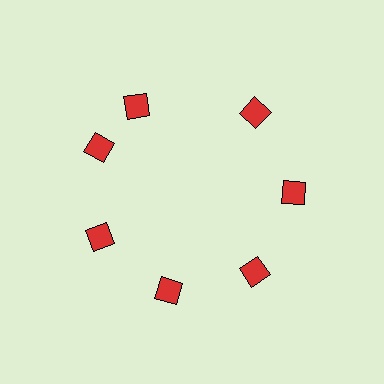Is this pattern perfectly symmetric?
No. The 7 red diamonds are arranged in a ring, but one element near the 12 o'clock position is rotated out of alignment along the ring, breaking the 7-fold rotational symmetry.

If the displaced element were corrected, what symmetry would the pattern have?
It would have 7-fold rotational symmetry — the pattern would map onto itself every 51 degrees.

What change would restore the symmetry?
The symmetry would be restored by rotating it back into even spacing with its neighbors so that all 7 diamonds sit at equal angles and equal distance from the center.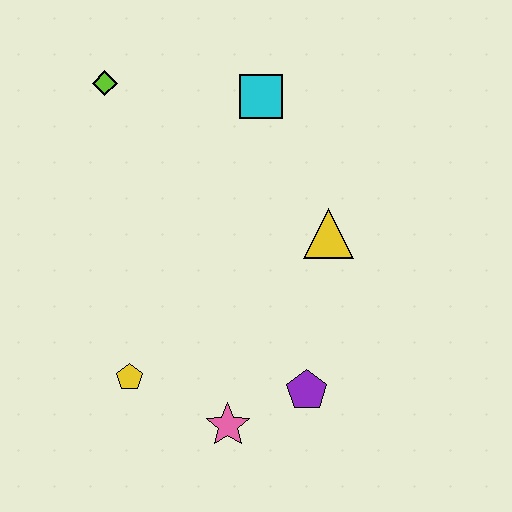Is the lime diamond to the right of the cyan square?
No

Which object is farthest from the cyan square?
The pink star is farthest from the cyan square.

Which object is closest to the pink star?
The purple pentagon is closest to the pink star.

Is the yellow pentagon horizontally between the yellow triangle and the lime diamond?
Yes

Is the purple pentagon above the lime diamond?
No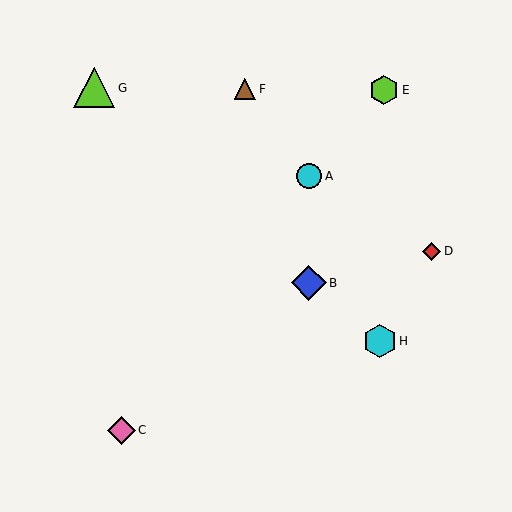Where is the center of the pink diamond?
The center of the pink diamond is at (121, 430).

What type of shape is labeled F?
Shape F is a brown triangle.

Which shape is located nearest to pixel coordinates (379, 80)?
The lime hexagon (labeled E) at (384, 90) is nearest to that location.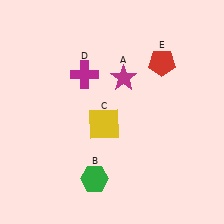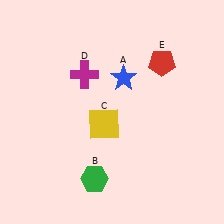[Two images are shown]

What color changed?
The star (A) changed from magenta in Image 1 to blue in Image 2.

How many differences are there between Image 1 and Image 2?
There is 1 difference between the two images.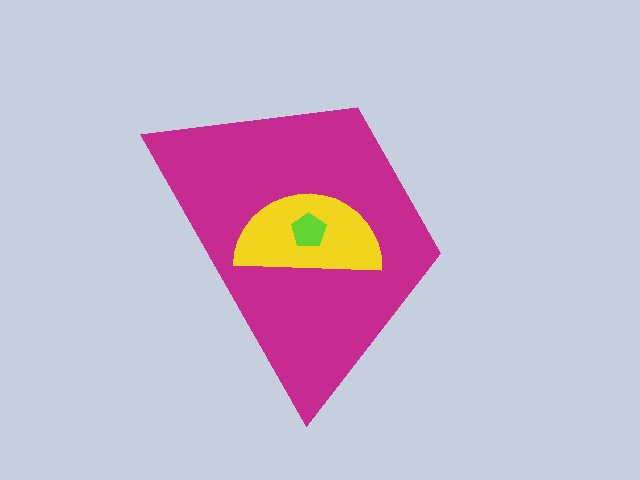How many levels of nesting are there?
3.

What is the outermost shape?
The magenta trapezoid.